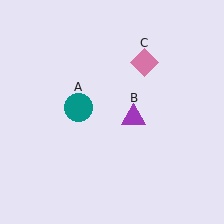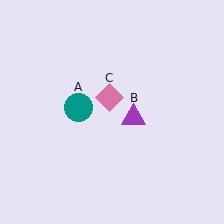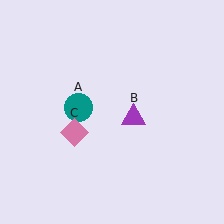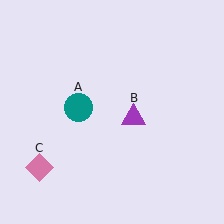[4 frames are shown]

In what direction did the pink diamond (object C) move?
The pink diamond (object C) moved down and to the left.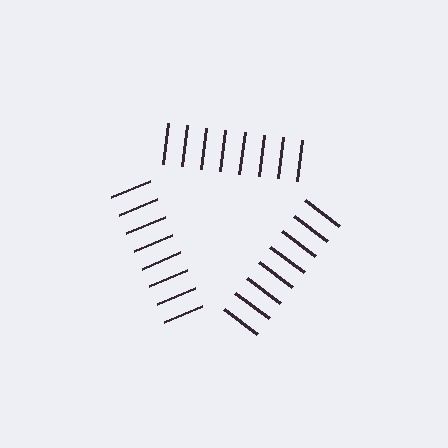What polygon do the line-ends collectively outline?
An illusory triangle — the line segments terminate on its edges but no continuous stroke is drawn.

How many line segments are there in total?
24 — 8 along each of the 3 edges.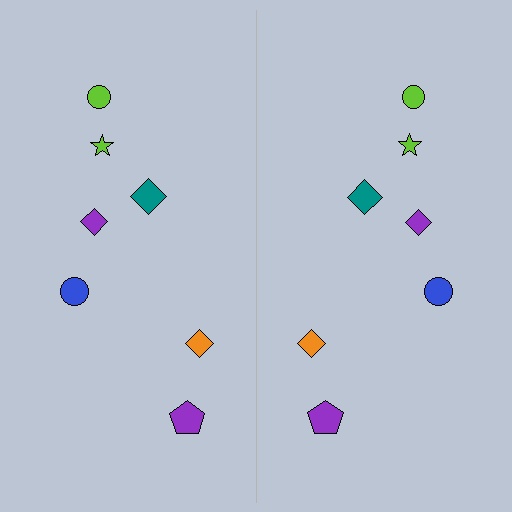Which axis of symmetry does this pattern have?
The pattern has a vertical axis of symmetry running through the center of the image.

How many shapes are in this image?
There are 14 shapes in this image.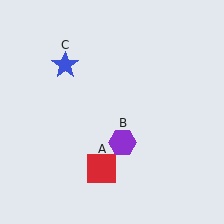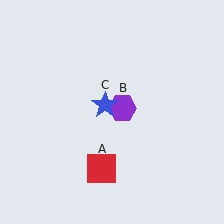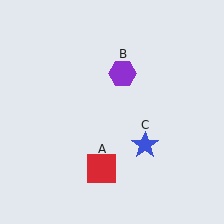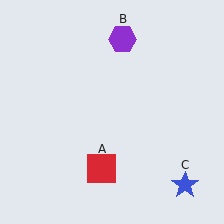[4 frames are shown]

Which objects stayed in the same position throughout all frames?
Red square (object A) remained stationary.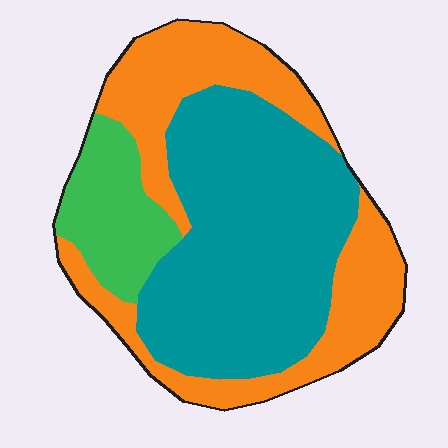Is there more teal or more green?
Teal.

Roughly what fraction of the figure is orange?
Orange covers 37% of the figure.